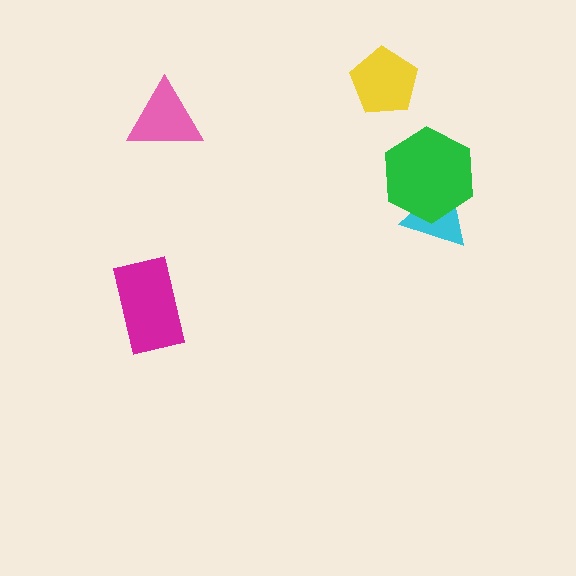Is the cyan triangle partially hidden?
Yes, it is partially covered by another shape.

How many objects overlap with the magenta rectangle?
0 objects overlap with the magenta rectangle.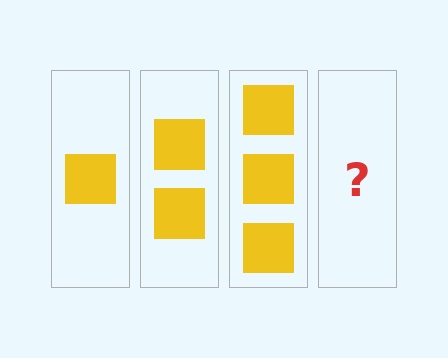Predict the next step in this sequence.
The next step is 4 squares.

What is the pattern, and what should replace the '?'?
The pattern is that each step adds one more square. The '?' should be 4 squares.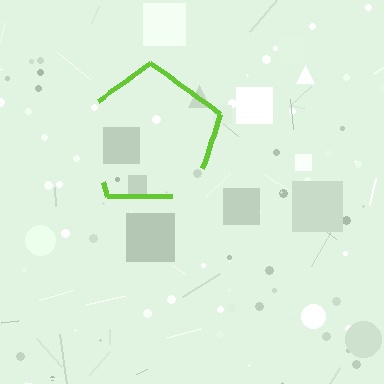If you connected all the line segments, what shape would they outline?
They would outline a pentagon.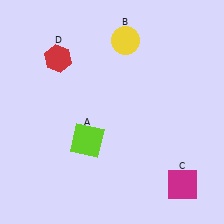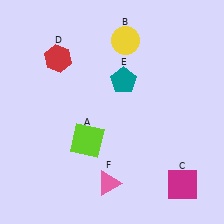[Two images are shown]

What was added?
A teal pentagon (E), a pink triangle (F) were added in Image 2.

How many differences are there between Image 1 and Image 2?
There are 2 differences between the two images.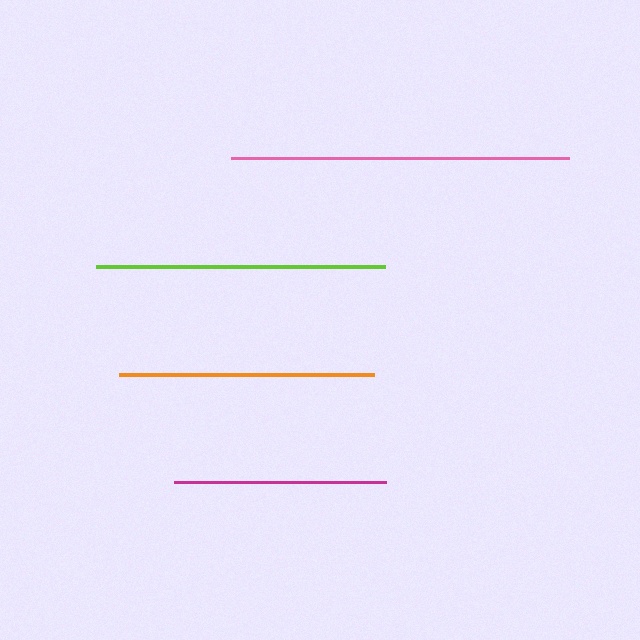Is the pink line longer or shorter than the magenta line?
The pink line is longer than the magenta line.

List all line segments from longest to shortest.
From longest to shortest: pink, lime, orange, magenta.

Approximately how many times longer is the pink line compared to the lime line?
The pink line is approximately 1.2 times the length of the lime line.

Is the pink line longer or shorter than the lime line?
The pink line is longer than the lime line.